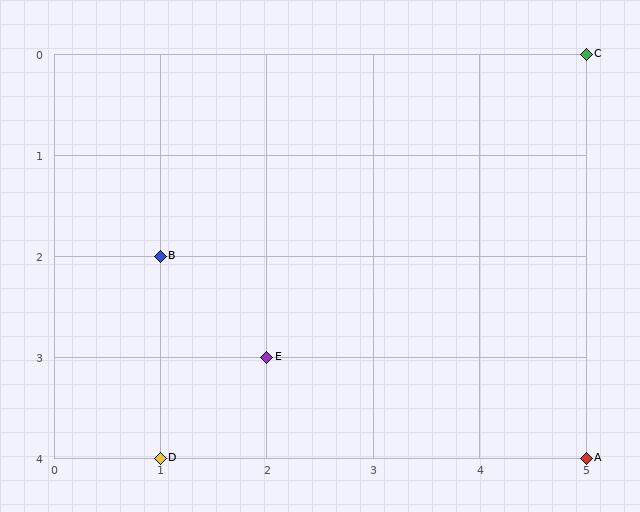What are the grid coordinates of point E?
Point E is at grid coordinates (2, 3).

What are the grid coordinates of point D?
Point D is at grid coordinates (1, 4).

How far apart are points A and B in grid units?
Points A and B are 4 columns and 2 rows apart (about 4.5 grid units diagonally).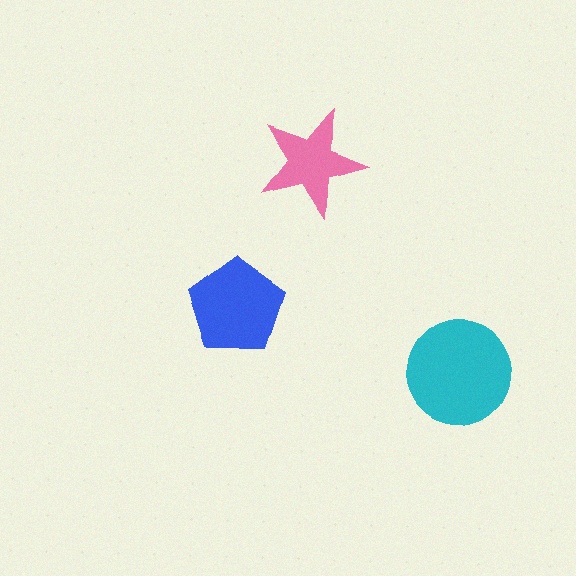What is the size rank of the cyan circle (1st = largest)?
1st.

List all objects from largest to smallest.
The cyan circle, the blue pentagon, the pink star.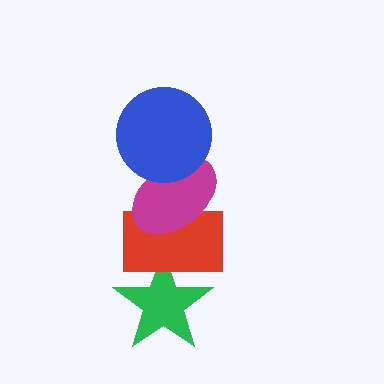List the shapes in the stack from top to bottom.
From top to bottom: the blue circle, the magenta ellipse, the red rectangle, the green star.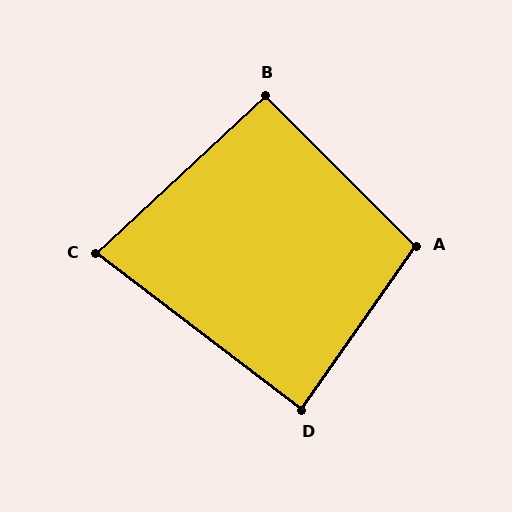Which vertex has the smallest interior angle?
C, at approximately 80 degrees.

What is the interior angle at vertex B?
Approximately 92 degrees (approximately right).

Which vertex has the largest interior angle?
A, at approximately 100 degrees.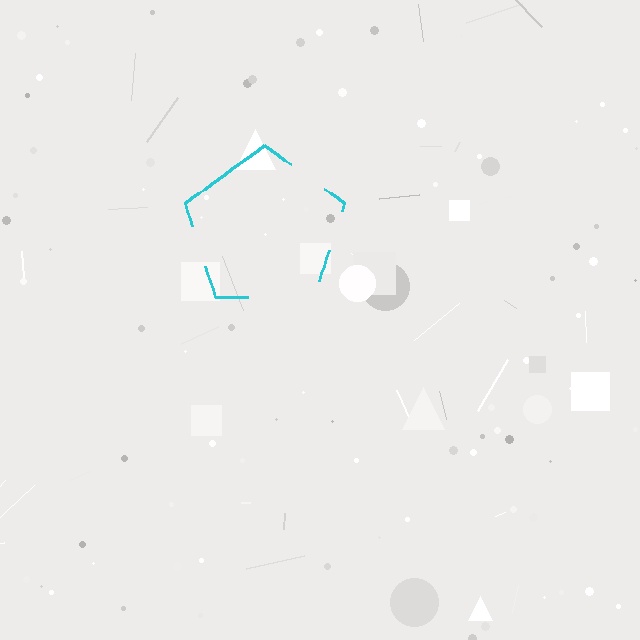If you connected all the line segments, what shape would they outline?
They would outline a pentagon.